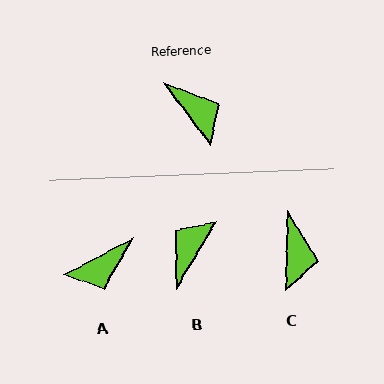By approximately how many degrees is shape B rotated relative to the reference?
Approximately 112 degrees counter-clockwise.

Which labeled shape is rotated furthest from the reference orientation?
B, about 112 degrees away.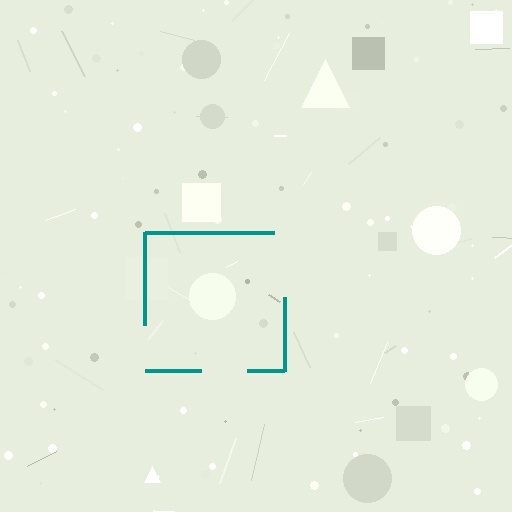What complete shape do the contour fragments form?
The contour fragments form a square.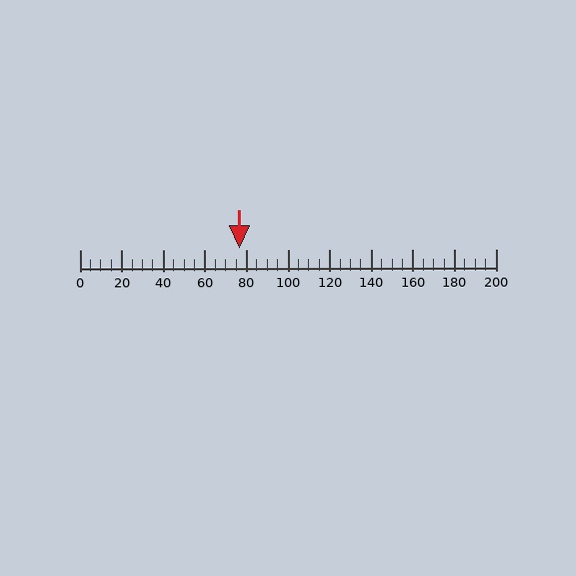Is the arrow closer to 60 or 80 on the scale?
The arrow is closer to 80.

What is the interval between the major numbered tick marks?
The major tick marks are spaced 20 units apart.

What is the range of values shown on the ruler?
The ruler shows values from 0 to 200.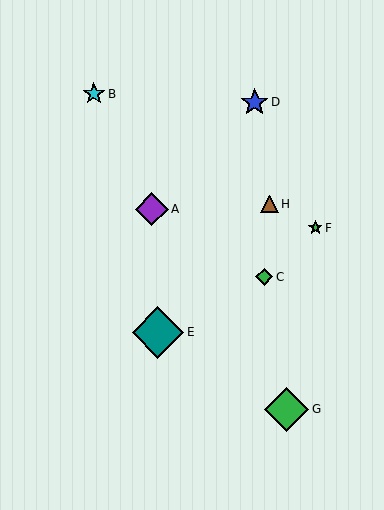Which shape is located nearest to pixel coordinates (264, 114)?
The blue star (labeled D) at (255, 102) is nearest to that location.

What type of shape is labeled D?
Shape D is a blue star.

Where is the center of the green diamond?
The center of the green diamond is at (287, 409).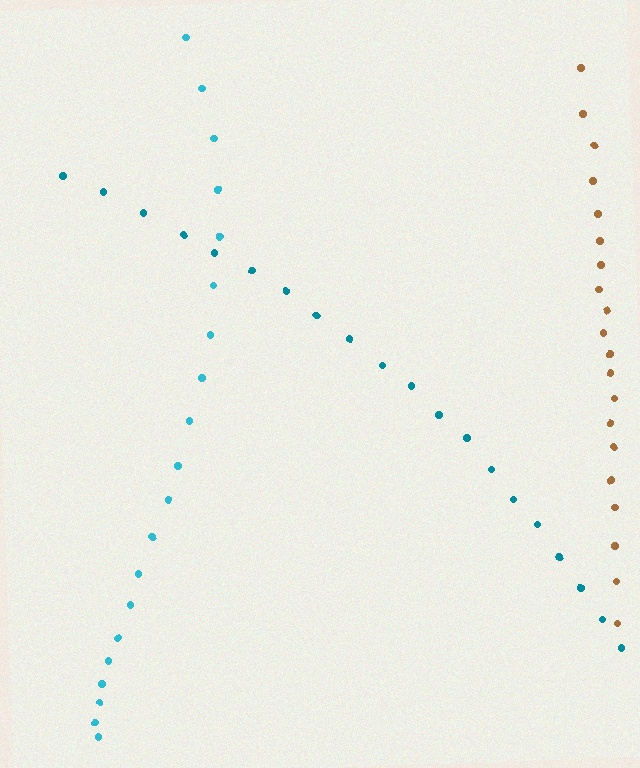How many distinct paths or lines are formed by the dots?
There are 3 distinct paths.